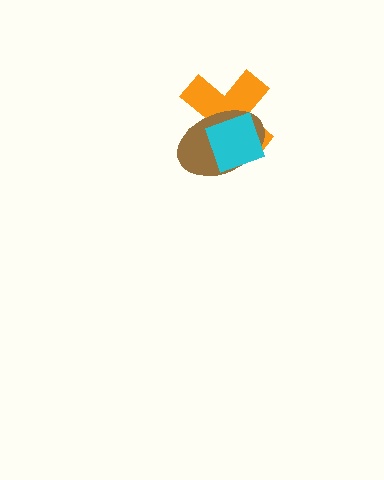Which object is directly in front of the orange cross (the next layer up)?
The brown ellipse is directly in front of the orange cross.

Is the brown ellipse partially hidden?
Yes, it is partially covered by another shape.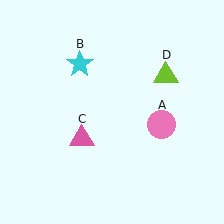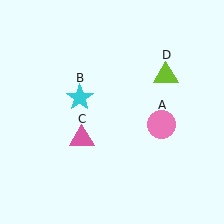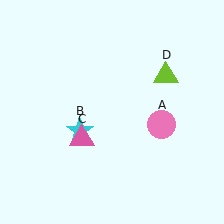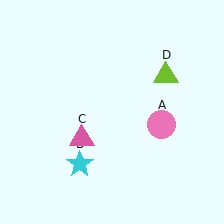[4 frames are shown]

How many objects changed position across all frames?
1 object changed position: cyan star (object B).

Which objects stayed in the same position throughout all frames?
Pink circle (object A) and pink triangle (object C) and lime triangle (object D) remained stationary.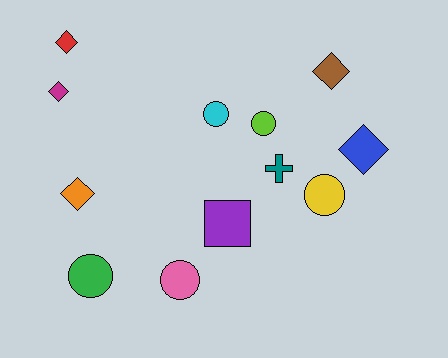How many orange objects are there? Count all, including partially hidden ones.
There is 1 orange object.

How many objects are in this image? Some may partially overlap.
There are 12 objects.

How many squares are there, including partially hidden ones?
There is 1 square.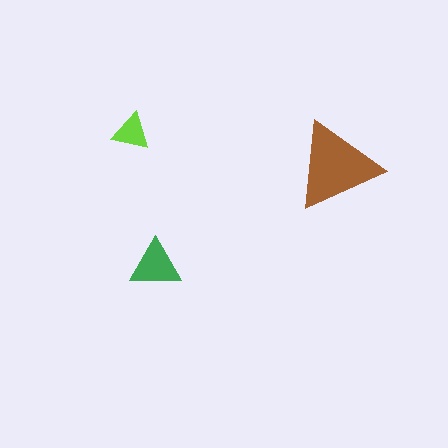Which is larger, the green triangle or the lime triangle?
The green one.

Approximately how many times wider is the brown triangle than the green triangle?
About 1.5 times wider.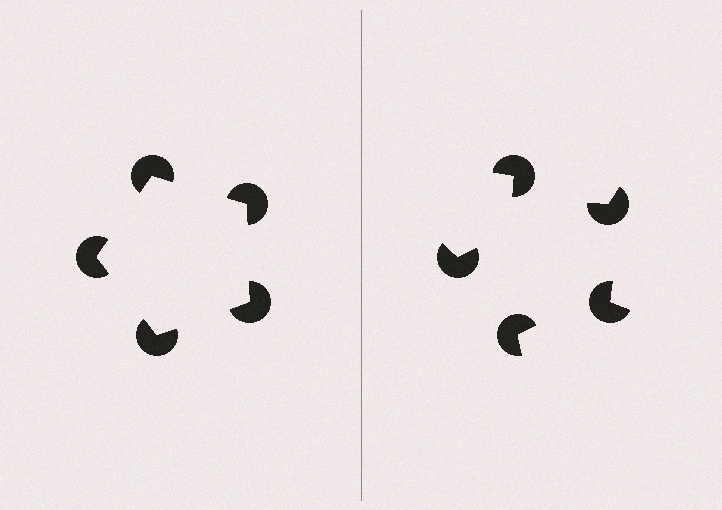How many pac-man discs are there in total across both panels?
10 — 5 on each side.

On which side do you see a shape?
An illusory pentagon appears on the left side. On the right side the wedge cuts are rotated, so no coherent shape forms.